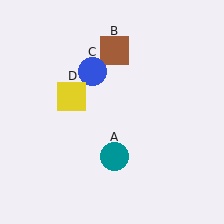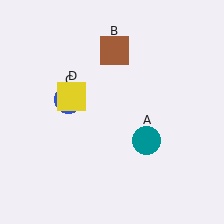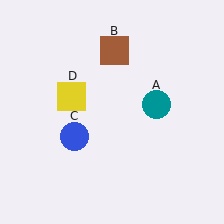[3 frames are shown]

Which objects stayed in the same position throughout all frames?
Brown square (object B) and yellow square (object D) remained stationary.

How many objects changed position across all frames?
2 objects changed position: teal circle (object A), blue circle (object C).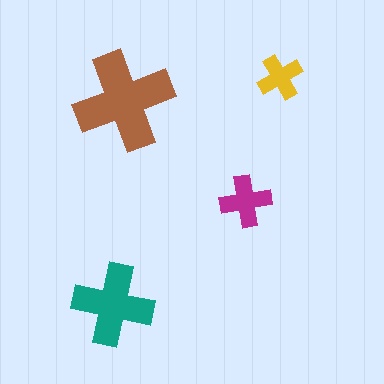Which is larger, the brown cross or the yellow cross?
The brown one.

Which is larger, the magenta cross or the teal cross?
The teal one.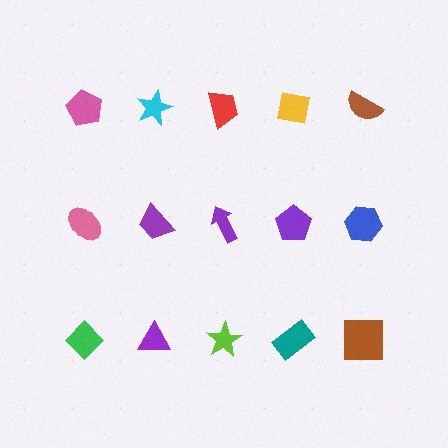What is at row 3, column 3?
A lime star.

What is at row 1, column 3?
A red trapezoid.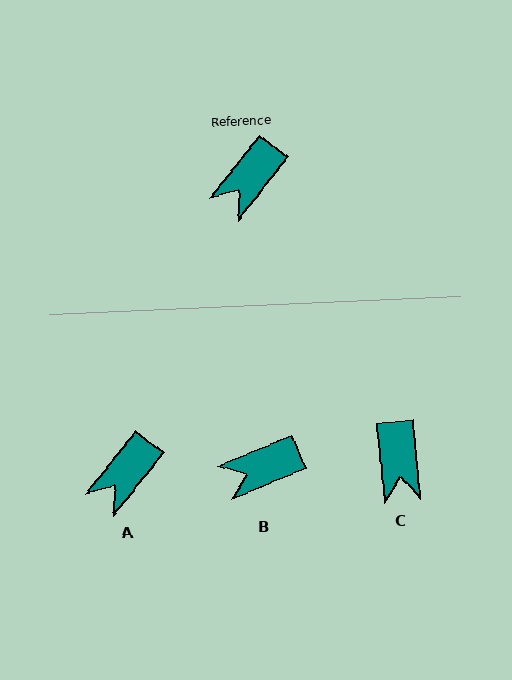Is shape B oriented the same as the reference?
No, it is off by about 29 degrees.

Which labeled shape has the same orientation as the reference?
A.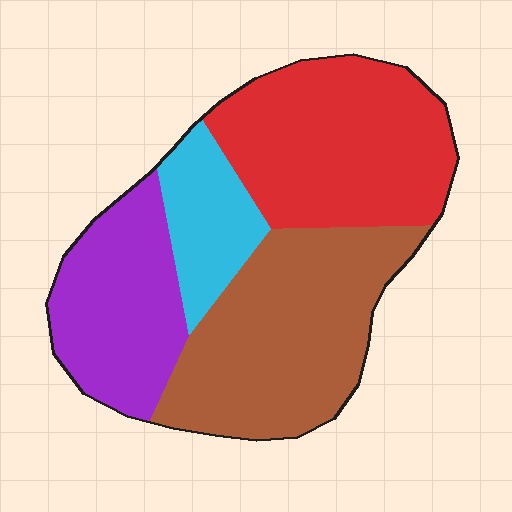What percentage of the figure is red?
Red covers 32% of the figure.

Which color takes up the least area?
Cyan, at roughly 10%.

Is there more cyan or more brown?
Brown.